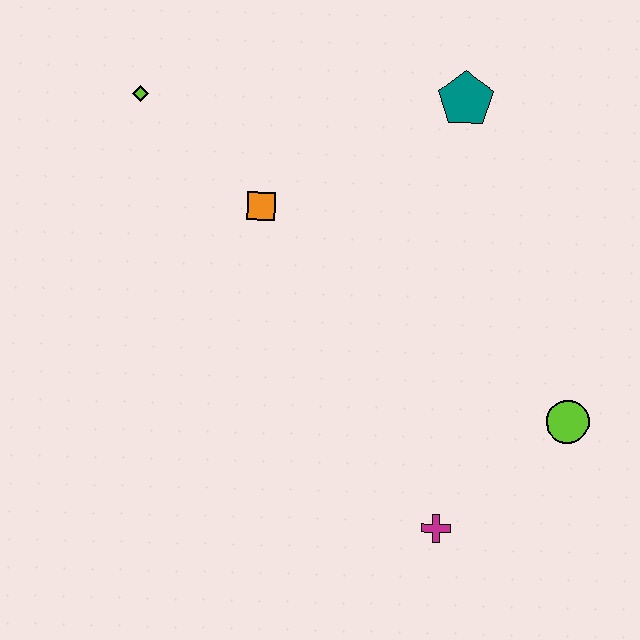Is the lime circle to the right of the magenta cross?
Yes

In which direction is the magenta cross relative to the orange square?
The magenta cross is below the orange square.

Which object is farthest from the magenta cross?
The lime diamond is farthest from the magenta cross.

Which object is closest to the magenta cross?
The lime circle is closest to the magenta cross.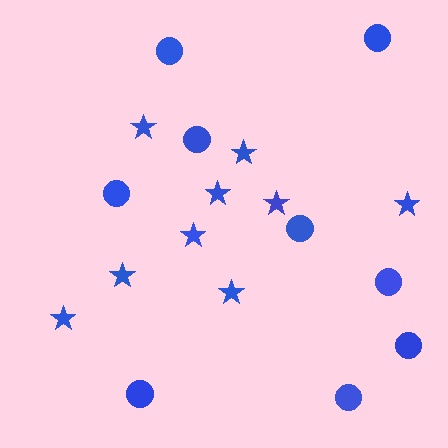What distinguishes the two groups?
There are 2 groups: one group of circles (9) and one group of stars (9).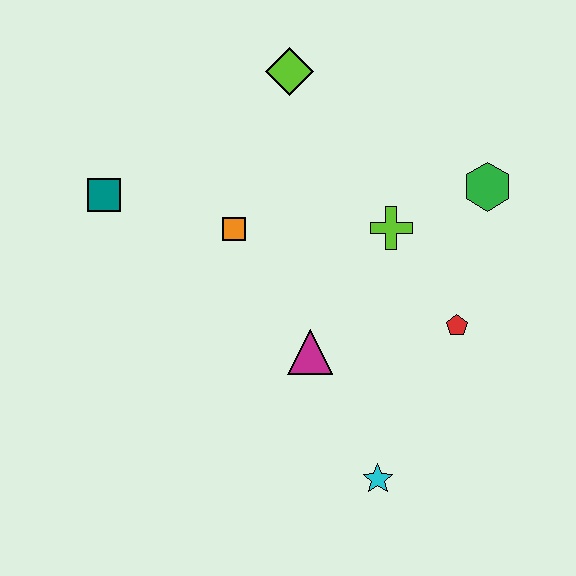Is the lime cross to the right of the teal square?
Yes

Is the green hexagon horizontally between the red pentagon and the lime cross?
No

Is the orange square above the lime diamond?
No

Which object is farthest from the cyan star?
The lime diamond is farthest from the cyan star.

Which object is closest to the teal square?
The orange square is closest to the teal square.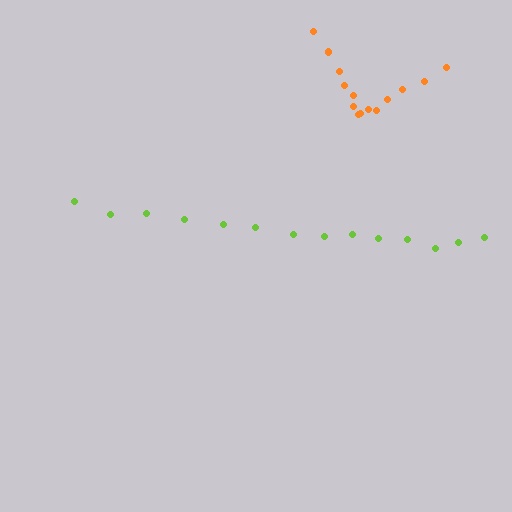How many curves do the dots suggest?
There are 2 distinct paths.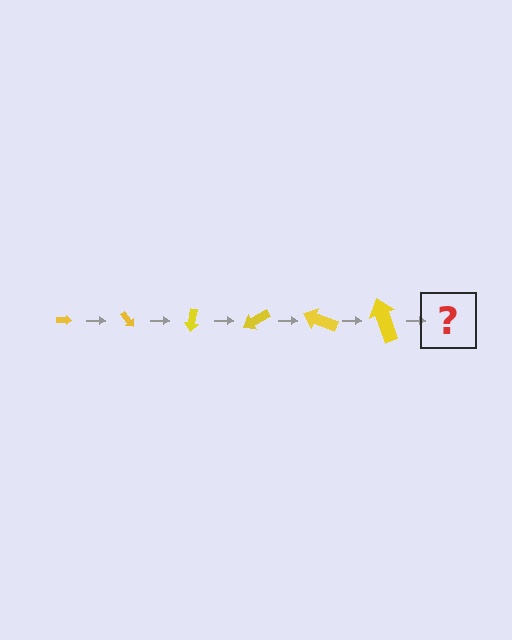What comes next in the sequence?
The next element should be an arrow, larger than the previous one and rotated 300 degrees from the start.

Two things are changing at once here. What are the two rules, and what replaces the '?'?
The two rules are that the arrow grows larger each step and it rotates 50 degrees each step. The '?' should be an arrow, larger than the previous one and rotated 300 degrees from the start.